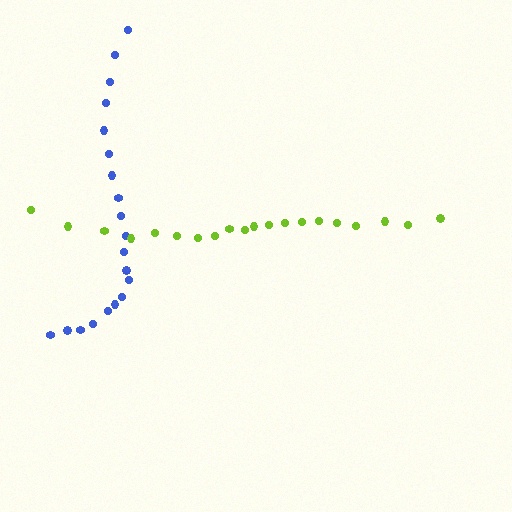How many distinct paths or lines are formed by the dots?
There are 2 distinct paths.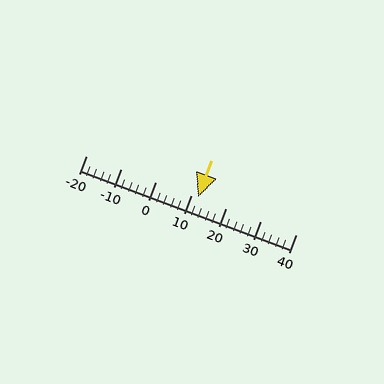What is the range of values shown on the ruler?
The ruler shows values from -20 to 40.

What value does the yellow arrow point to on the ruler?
The yellow arrow points to approximately 12.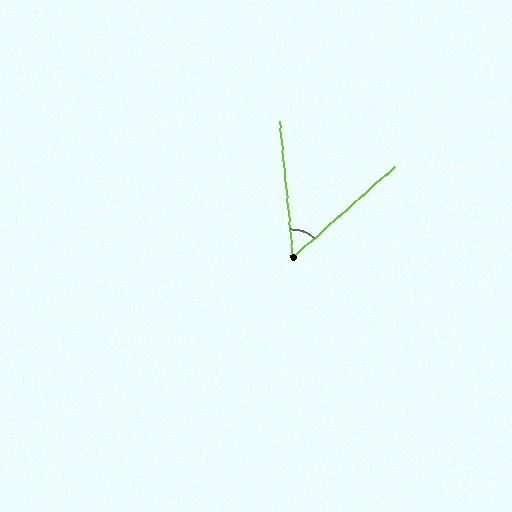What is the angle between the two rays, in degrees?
Approximately 54 degrees.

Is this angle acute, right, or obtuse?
It is acute.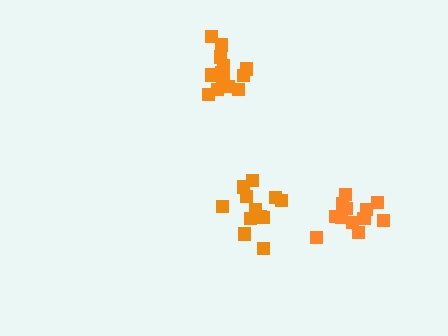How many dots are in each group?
Group 1: 12 dots, Group 2: 14 dots, Group 3: 12 dots (38 total).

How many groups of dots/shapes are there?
There are 3 groups.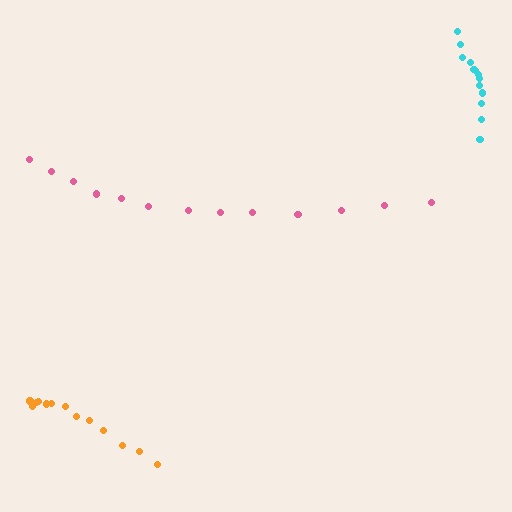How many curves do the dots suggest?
There are 3 distinct paths.